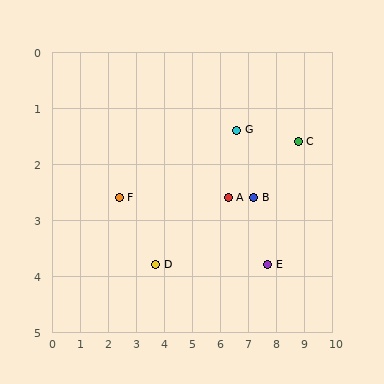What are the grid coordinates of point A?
Point A is at approximately (6.3, 2.6).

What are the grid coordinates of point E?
Point E is at approximately (7.7, 3.8).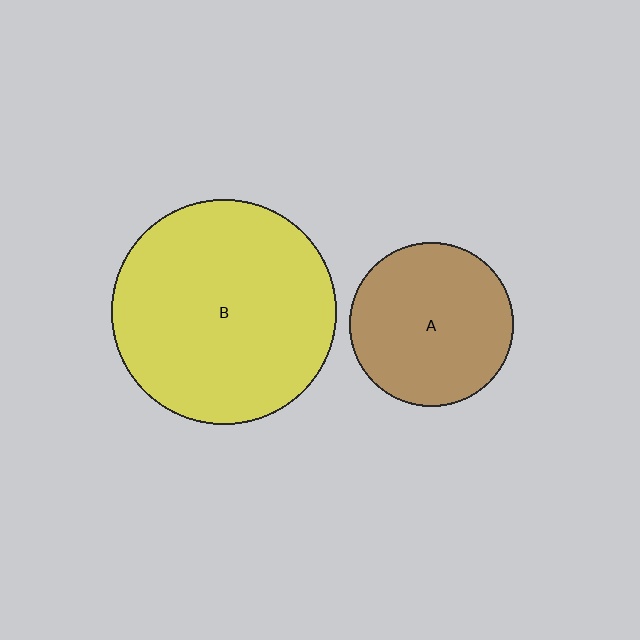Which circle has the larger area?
Circle B (yellow).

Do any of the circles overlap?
No, none of the circles overlap.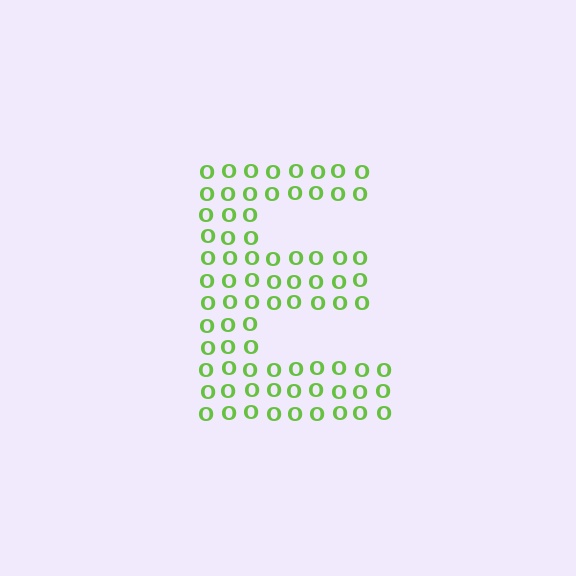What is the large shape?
The large shape is the letter E.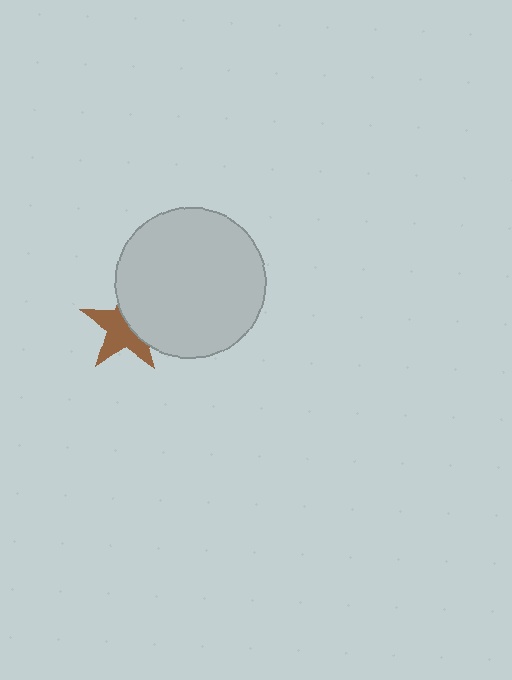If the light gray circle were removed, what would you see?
You would see the complete brown star.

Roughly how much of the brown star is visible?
About half of it is visible (roughly 58%).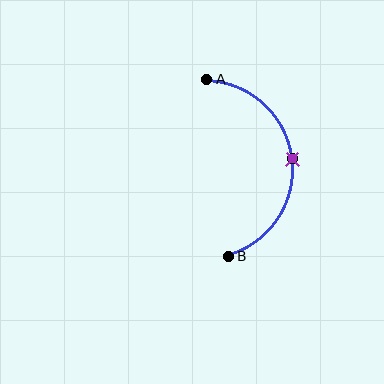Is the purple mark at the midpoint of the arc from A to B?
Yes. The purple mark lies on the arc at equal arc-length from both A and B — it is the arc midpoint.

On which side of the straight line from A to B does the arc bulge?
The arc bulges to the right of the straight line connecting A and B.